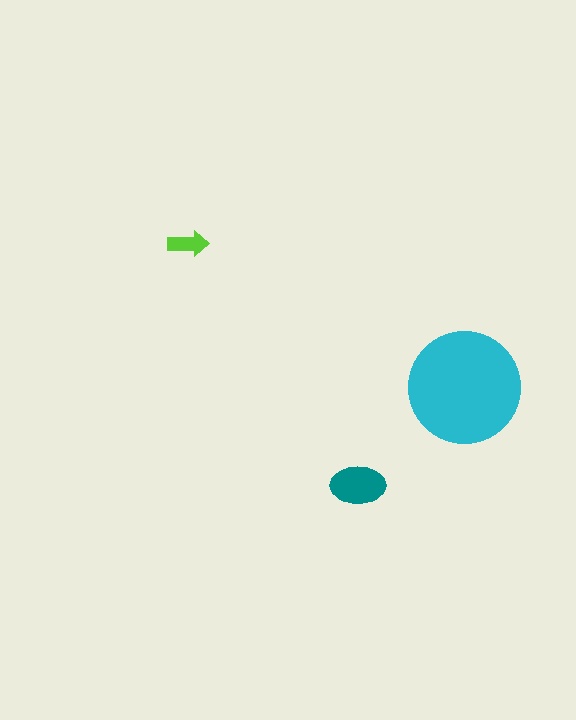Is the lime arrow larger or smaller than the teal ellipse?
Smaller.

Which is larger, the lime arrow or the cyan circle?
The cyan circle.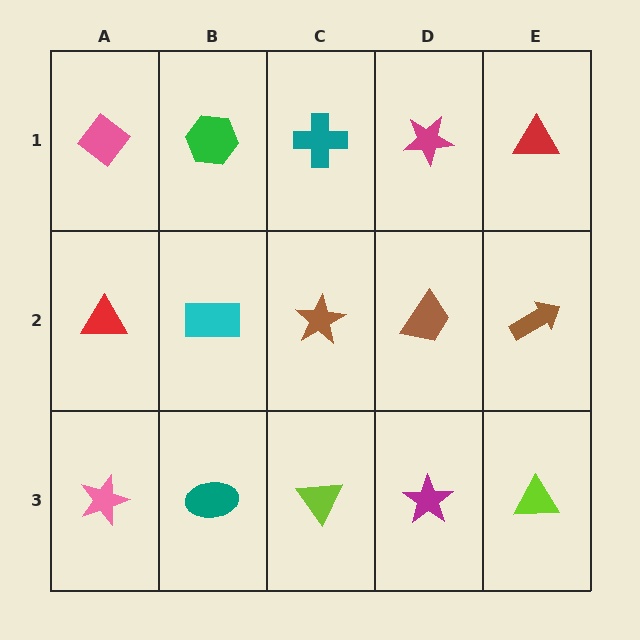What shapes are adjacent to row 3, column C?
A brown star (row 2, column C), a teal ellipse (row 3, column B), a magenta star (row 3, column D).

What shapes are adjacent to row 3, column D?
A brown trapezoid (row 2, column D), a lime triangle (row 3, column C), a lime triangle (row 3, column E).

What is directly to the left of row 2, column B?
A red triangle.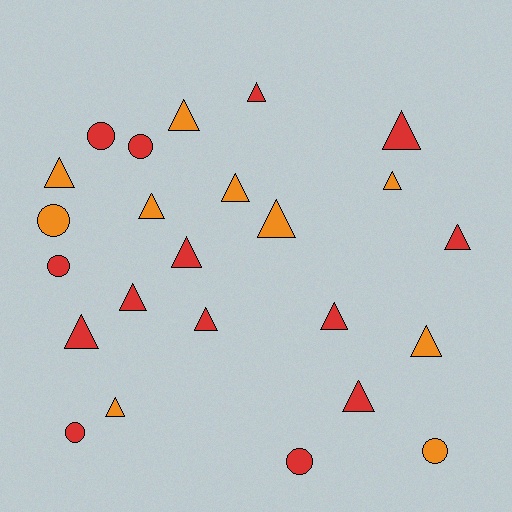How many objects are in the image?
There are 24 objects.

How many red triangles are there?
There are 9 red triangles.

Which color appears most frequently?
Red, with 14 objects.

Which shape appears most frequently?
Triangle, with 17 objects.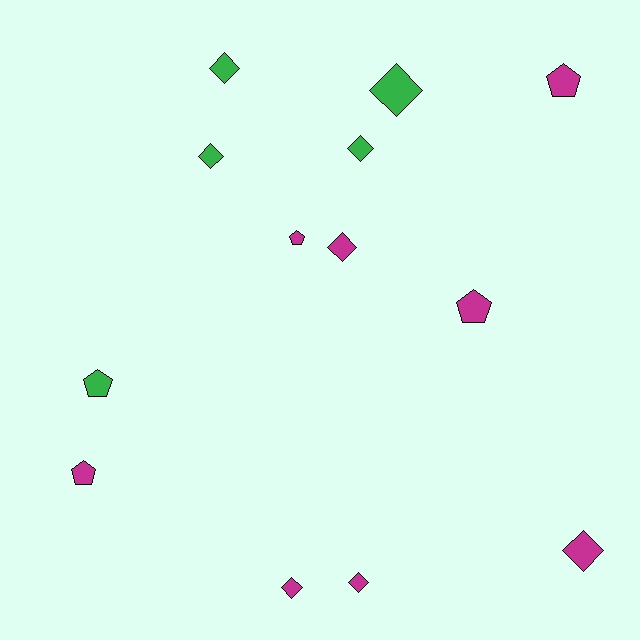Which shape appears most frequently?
Diamond, with 8 objects.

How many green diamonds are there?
There are 4 green diamonds.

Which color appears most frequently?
Magenta, with 8 objects.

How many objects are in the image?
There are 13 objects.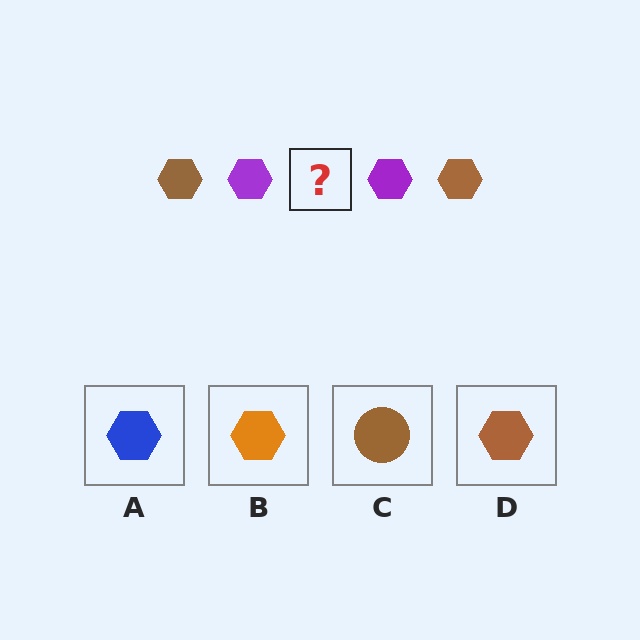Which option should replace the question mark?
Option D.